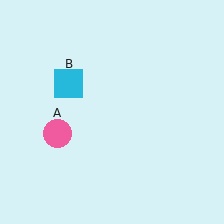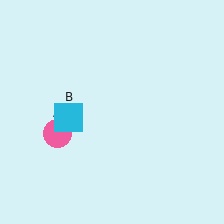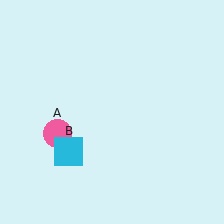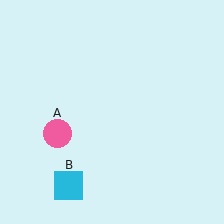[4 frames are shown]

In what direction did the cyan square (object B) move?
The cyan square (object B) moved down.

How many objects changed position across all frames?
1 object changed position: cyan square (object B).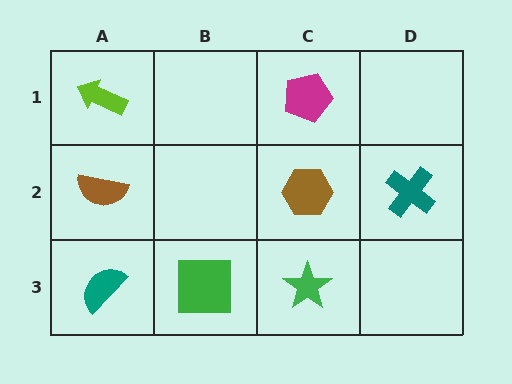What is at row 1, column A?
A lime arrow.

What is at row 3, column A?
A teal semicircle.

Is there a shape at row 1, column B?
No, that cell is empty.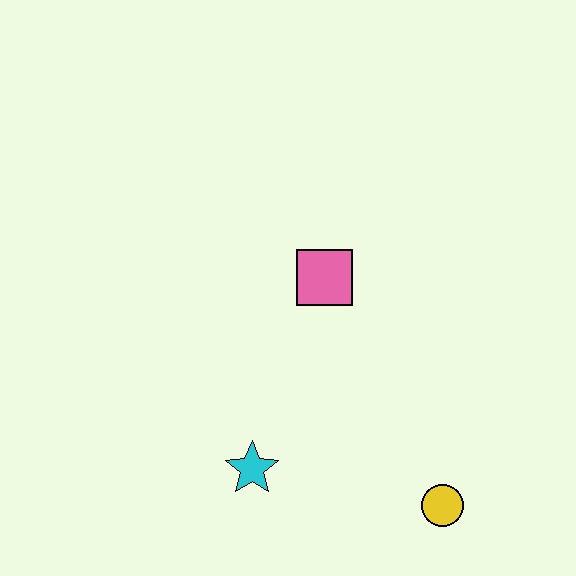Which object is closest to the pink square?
The cyan star is closest to the pink square.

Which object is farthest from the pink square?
The yellow circle is farthest from the pink square.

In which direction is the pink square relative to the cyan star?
The pink square is above the cyan star.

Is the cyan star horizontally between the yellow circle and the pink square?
No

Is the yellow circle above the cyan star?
No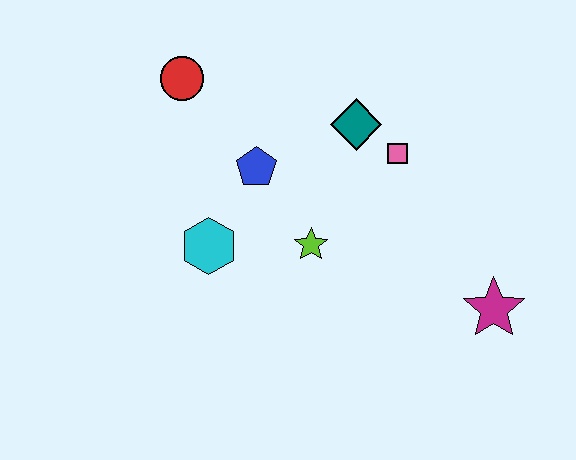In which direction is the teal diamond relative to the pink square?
The teal diamond is to the left of the pink square.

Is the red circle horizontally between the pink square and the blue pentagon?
No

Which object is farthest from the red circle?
The magenta star is farthest from the red circle.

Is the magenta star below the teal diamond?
Yes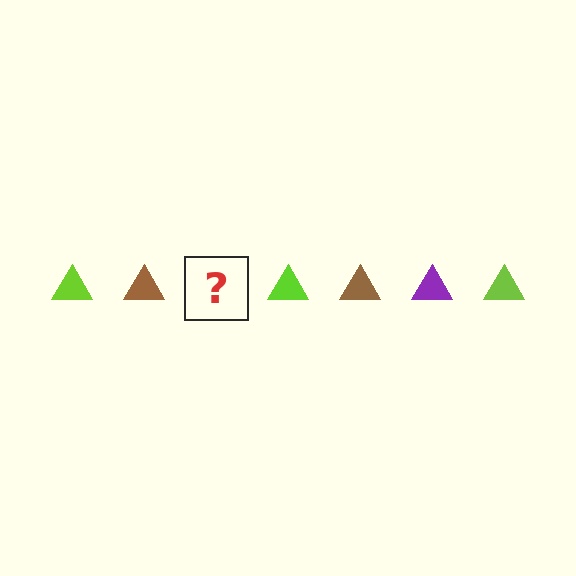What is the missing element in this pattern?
The missing element is a purple triangle.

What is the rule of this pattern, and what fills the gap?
The rule is that the pattern cycles through lime, brown, purple triangles. The gap should be filled with a purple triangle.